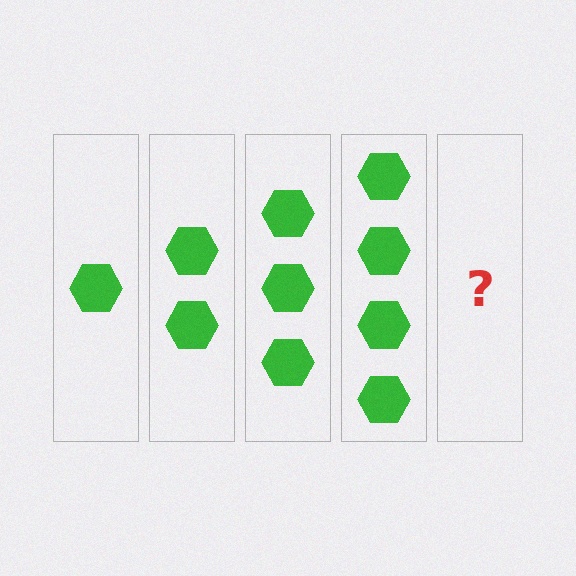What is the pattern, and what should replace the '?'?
The pattern is that each step adds one more hexagon. The '?' should be 5 hexagons.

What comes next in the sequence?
The next element should be 5 hexagons.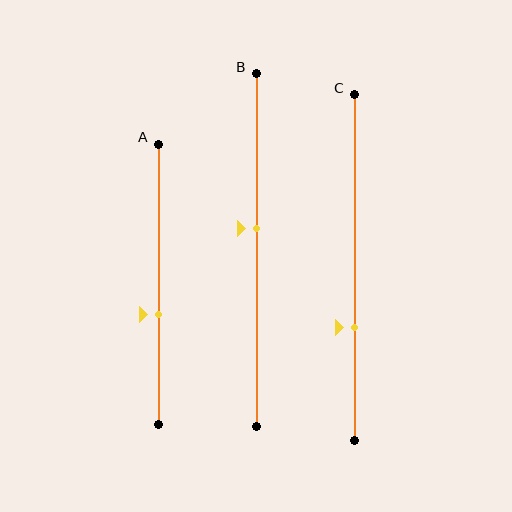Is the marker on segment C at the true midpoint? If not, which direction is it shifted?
No, the marker on segment C is shifted downward by about 17% of the segment length.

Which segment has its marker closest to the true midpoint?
Segment B has its marker closest to the true midpoint.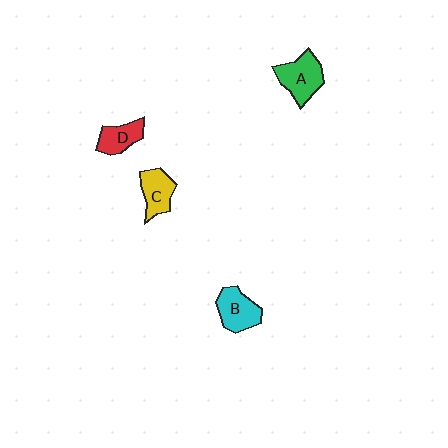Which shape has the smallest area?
Shape D (red).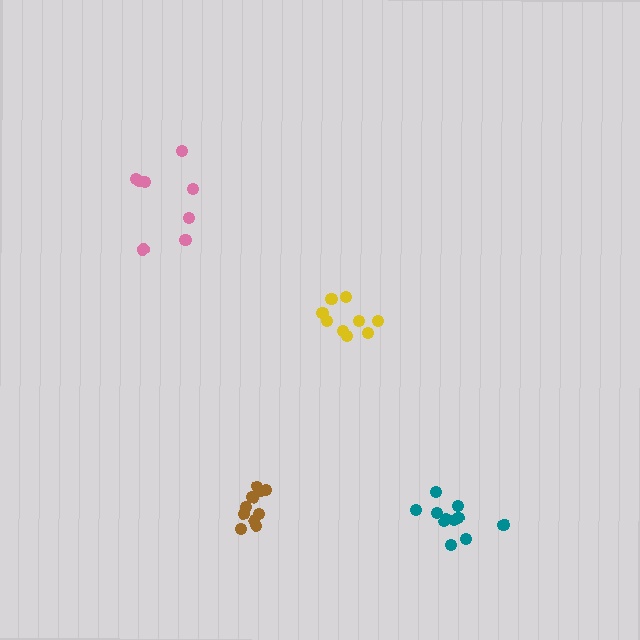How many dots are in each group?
Group 1: 9 dots, Group 2: 11 dots, Group 3: 10 dots, Group 4: 8 dots (38 total).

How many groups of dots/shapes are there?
There are 4 groups.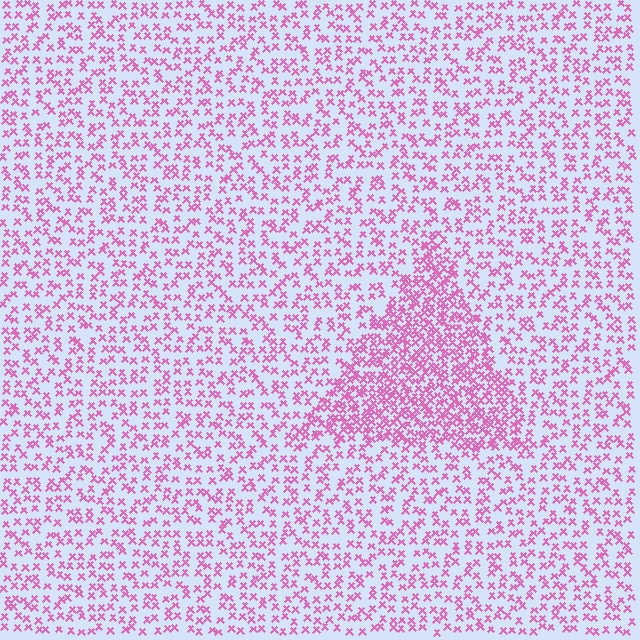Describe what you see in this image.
The image contains small pink elements arranged at two different densities. A triangle-shaped region is visible where the elements are more densely packed than the surrounding area.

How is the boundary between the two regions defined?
The boundary is defined by a change in element density (approximately 2.1x ratio). All elements are the same color, size, and shape.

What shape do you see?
I see a triangle.